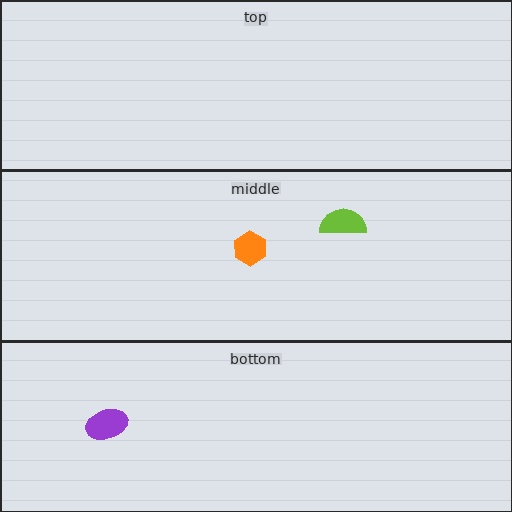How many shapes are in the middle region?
2.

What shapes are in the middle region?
The orange hexagon, the lime semicircle.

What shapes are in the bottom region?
The purple ellipse.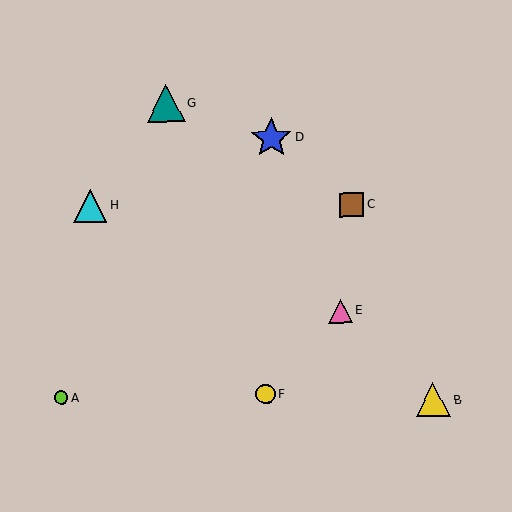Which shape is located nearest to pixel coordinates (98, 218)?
The cyan triangle (labeled H) at (90, 206) is nearest to that location.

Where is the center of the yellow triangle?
The center of the yellow triangle is at (433, 400).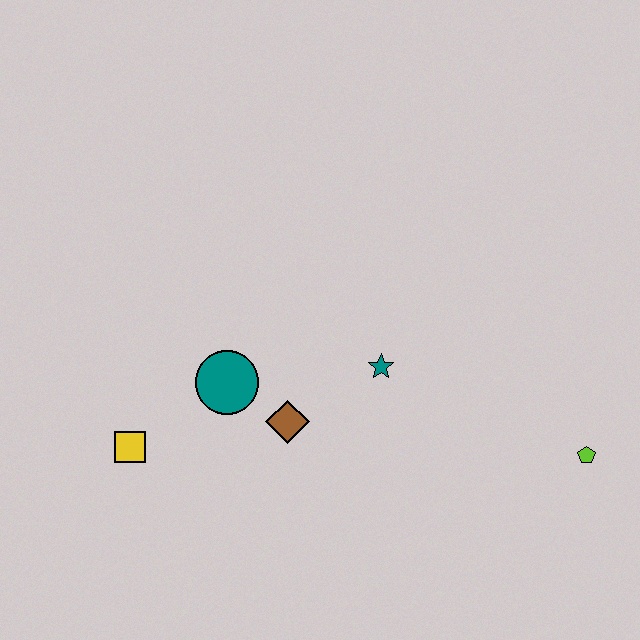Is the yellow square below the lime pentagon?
No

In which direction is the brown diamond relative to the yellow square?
The brown diamond is to the right of the yellow square.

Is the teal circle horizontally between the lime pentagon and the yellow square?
Yes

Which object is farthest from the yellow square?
The lime pentagon is farthest from the yellow square.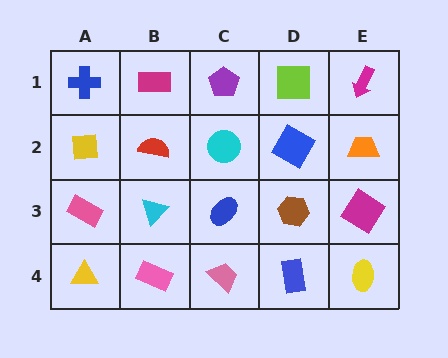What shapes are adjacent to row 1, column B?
A red semicircle (row 2, column B), a blue cross (row 1, column A), a purple pentagon (row 1, column C).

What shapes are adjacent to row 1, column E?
An orange trapezoid (row 2, column E), a lime square (row 1, column D).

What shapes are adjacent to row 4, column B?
A cyan triangle (row 3, column B), a yellow triangle (row 4, column A), a pink trapezoid (row 4, column C).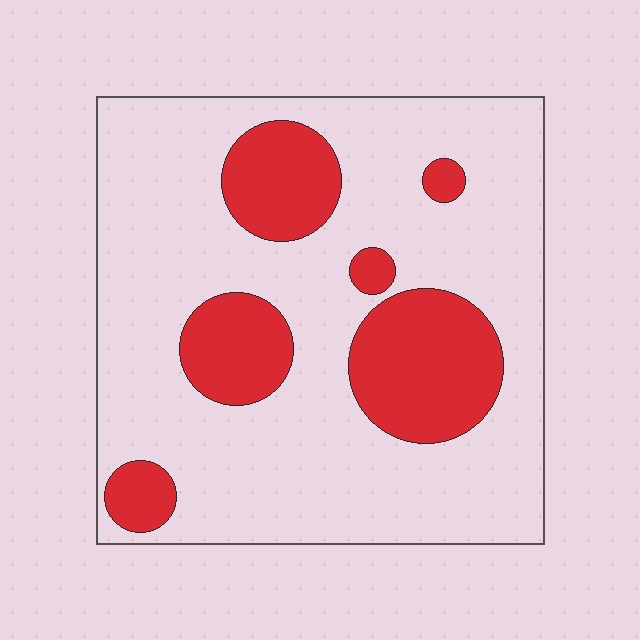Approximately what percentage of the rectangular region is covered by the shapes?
Approximately 25%.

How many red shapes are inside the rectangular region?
6.